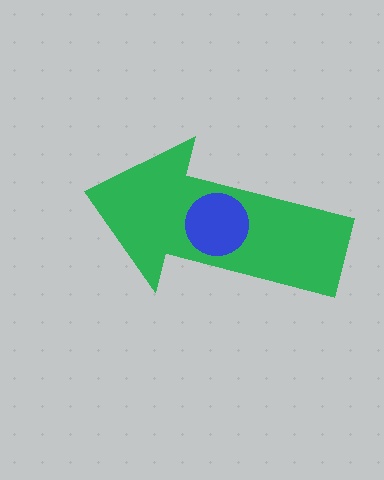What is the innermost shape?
The blue circle.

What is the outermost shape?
The green arrow.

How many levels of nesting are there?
2.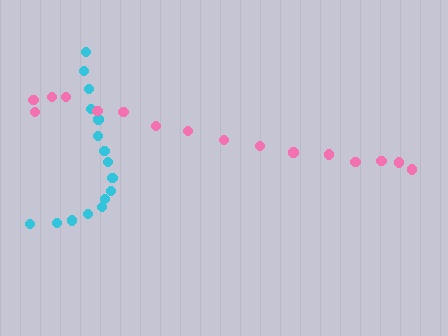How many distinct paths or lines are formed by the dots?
There are 2 distinct paths.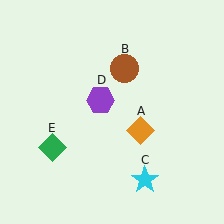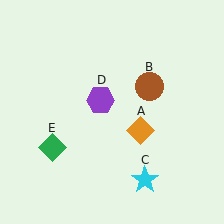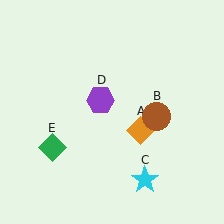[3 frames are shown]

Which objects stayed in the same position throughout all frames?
Orange diamond (object A) and cyan star (object C) and purple hexagon (object D) and green diamond (object E) remained stationary.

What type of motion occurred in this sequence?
The brown circle (object B) rotated clockwise around the center of the scene.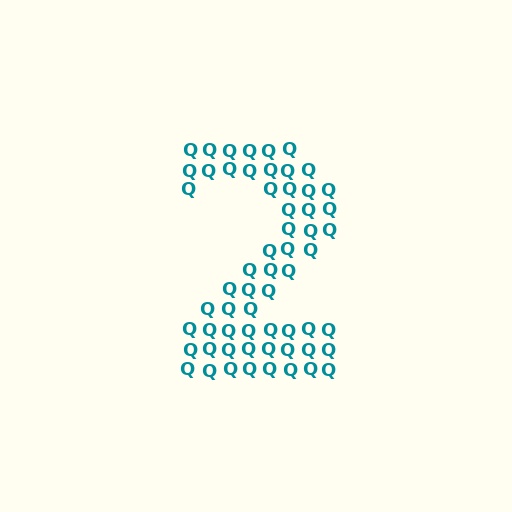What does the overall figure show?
The overall figure shows the digit 2.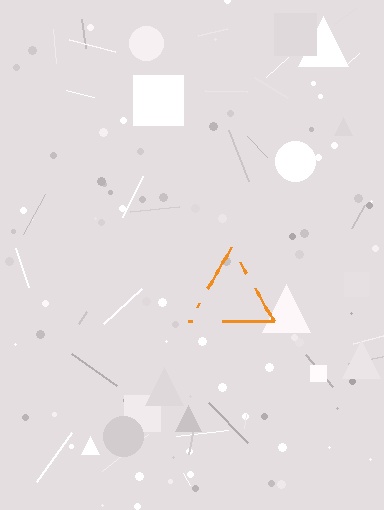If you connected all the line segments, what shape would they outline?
They would outline a triangle.